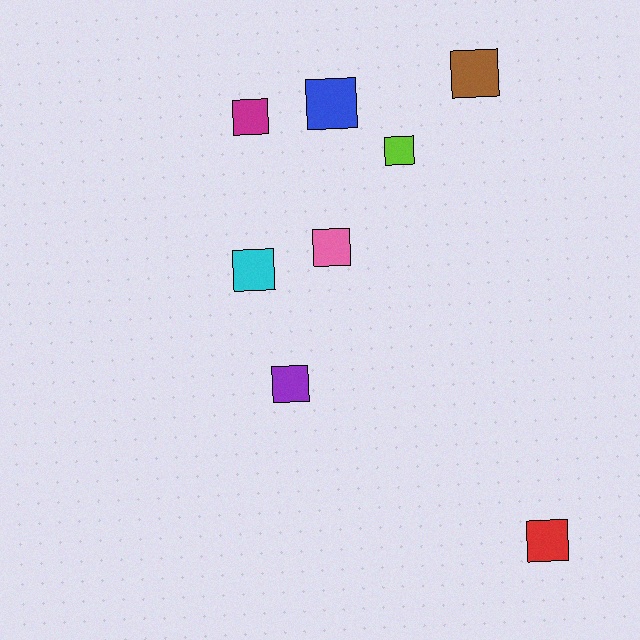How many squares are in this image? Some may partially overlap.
There are 8 squares.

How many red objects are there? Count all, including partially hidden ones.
There is 1 red object.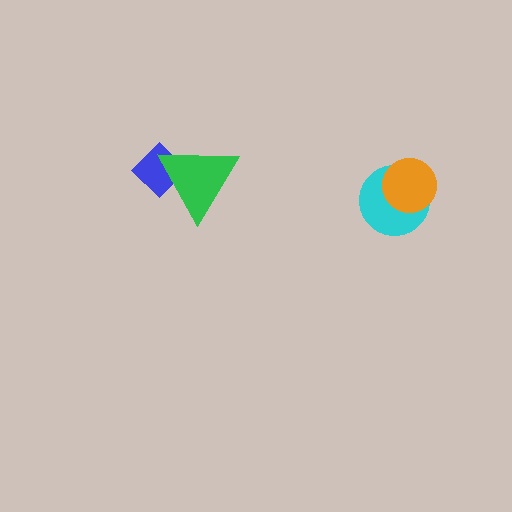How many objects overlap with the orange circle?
1 object overlaps with the orange circle.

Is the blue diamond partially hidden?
Yes, it is partially covered by another shape.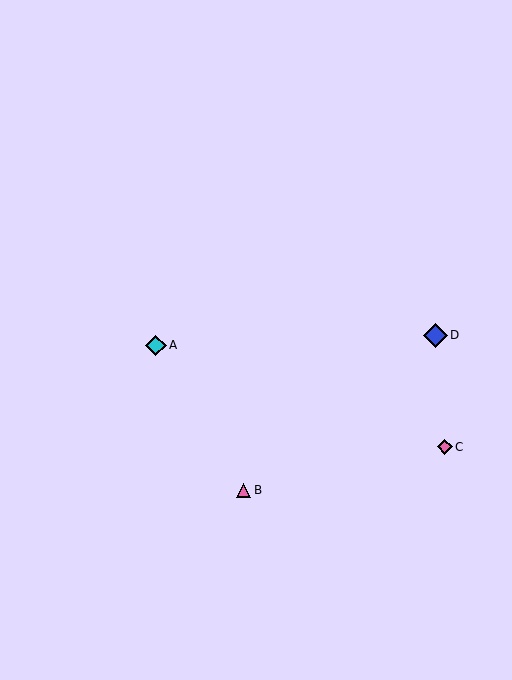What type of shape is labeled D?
Shape D is a blue diamond.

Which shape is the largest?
The blue diamond (labeled D) is the largest.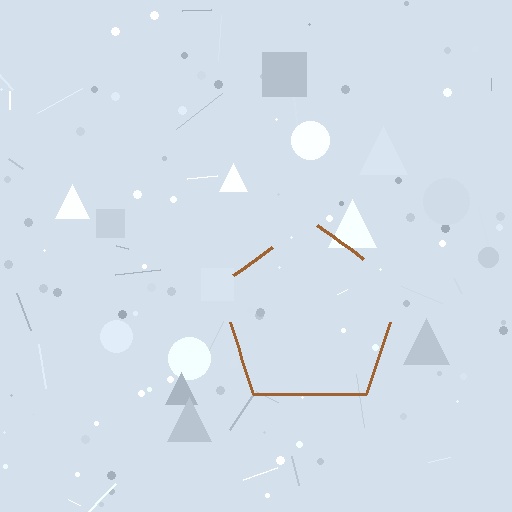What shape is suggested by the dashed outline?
The dashed outline suggests a pentagon.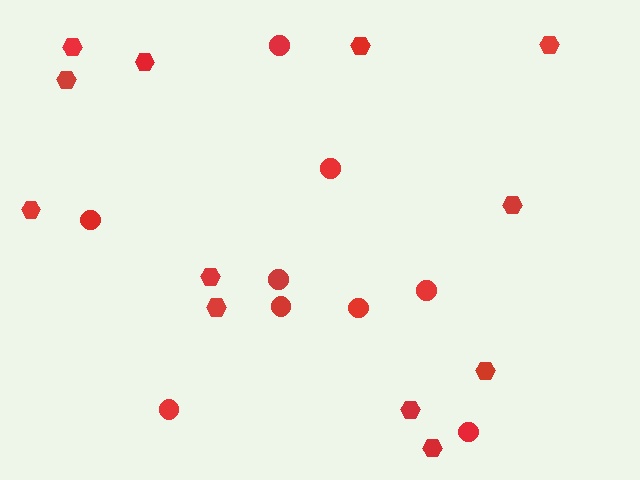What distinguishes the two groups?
There are 2 groups: one group of circles (9) and one group of hexagons (12).